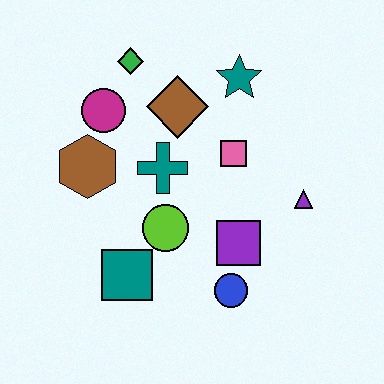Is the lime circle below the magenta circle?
Yes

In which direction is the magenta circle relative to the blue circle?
The magenta circle is above the blue circle.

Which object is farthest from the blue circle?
The green diamond is farthest from the blue circle.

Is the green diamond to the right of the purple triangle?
No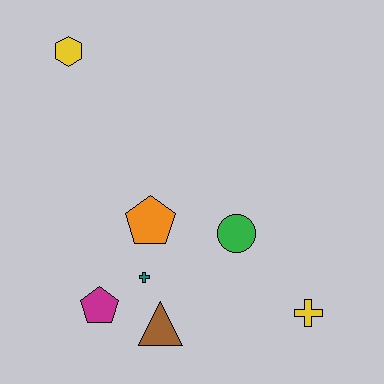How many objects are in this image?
There are 7 objects.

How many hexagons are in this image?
There is 1 hexagon.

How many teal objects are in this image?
There is 1 teal object.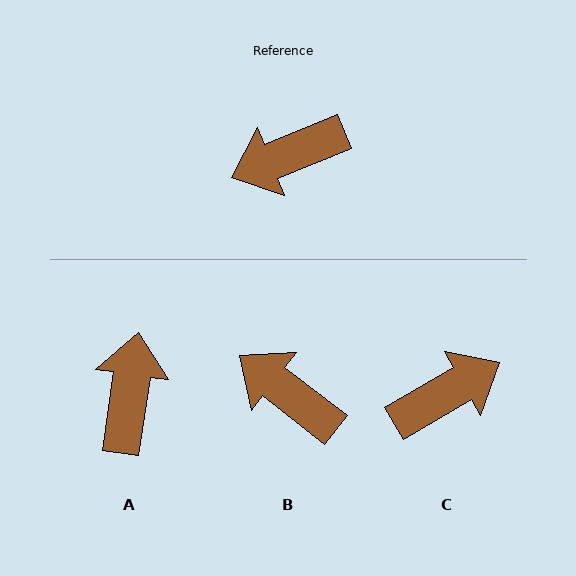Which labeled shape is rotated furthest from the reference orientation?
C, about 172 degrees away.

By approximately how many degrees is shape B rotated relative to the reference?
Approximately 60 degrees clockwise.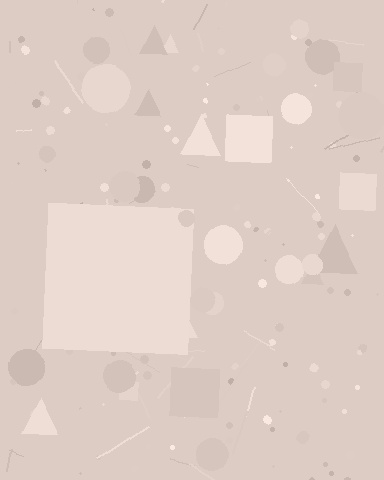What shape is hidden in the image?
A square is hidden in the image.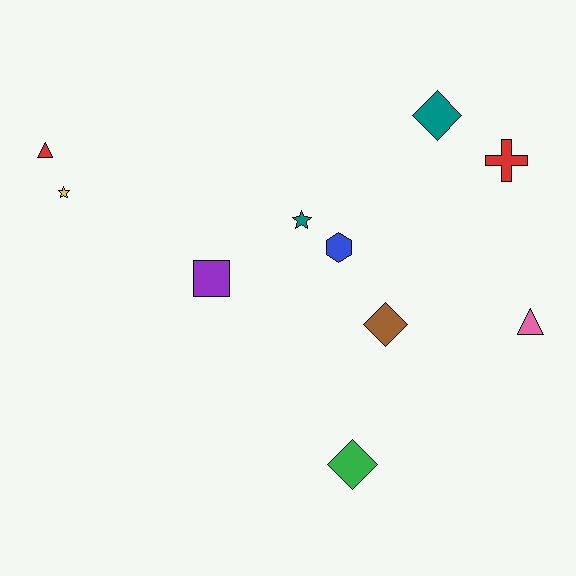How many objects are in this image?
There are 10 objects.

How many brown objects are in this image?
There is 1 brown object.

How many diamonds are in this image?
There are 3 diamonds.